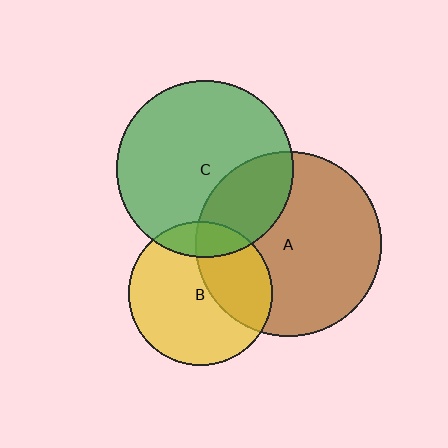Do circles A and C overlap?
Yes.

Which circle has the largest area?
Circle A (brown).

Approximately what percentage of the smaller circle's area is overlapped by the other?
Approximately 30%.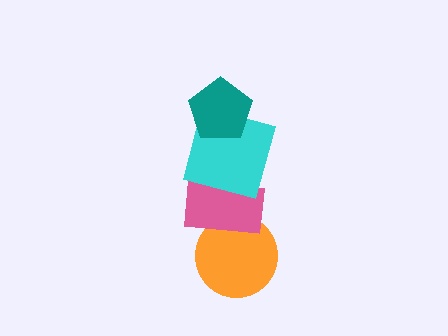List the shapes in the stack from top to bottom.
From top to bottom: the teal pentagon, the cyan square, the pink rectangle, the orange circle.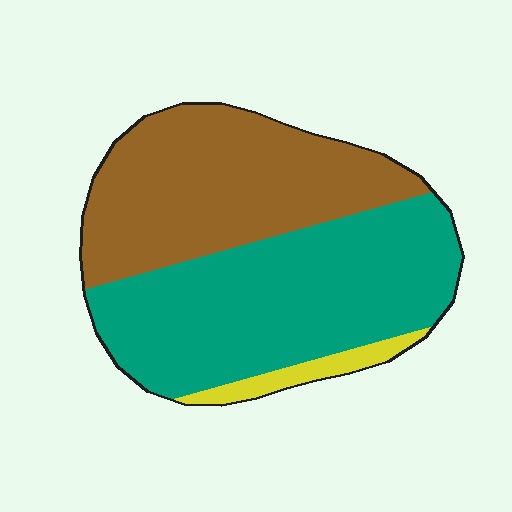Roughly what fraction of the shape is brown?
Brown takes up about two fifths (2/5) of the shape.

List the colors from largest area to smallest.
From largest to smallest: teal, brown, yellow.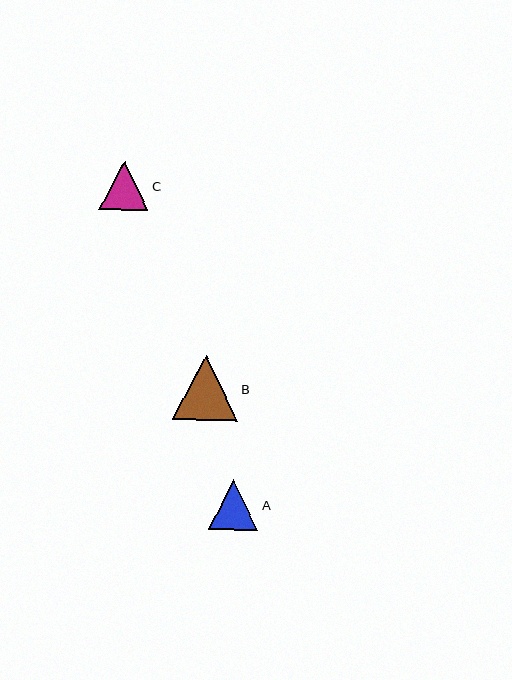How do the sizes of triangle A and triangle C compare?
Triangle A and triangle C are approximately the same size.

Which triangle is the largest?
Triangle B is the largest with a size of approximately 64 pixels.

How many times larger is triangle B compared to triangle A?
Triangle B is approximately 1.3 times the size of triangle A.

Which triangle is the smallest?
Triangle C is the smallest with a size of approximately 49 pixels.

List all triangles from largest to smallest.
From largest to smallest: B, A, C.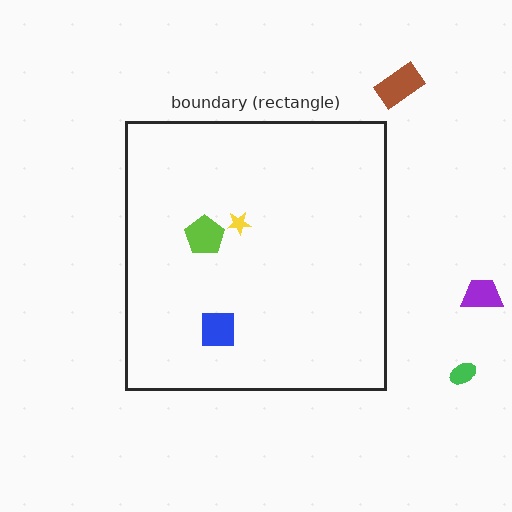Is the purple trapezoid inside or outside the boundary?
Outside.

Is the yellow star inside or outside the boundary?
Inside.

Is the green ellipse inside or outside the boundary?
Outside.